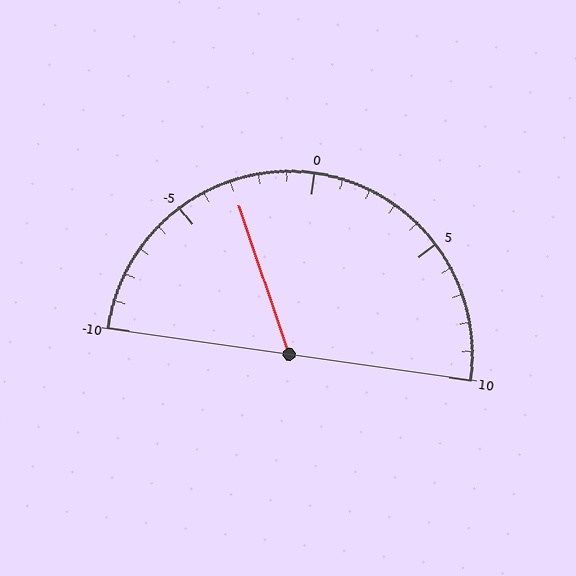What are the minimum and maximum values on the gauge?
The gauge ranges from -10 to 10.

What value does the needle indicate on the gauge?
The needle indicates approximately -3.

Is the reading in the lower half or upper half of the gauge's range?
The reading is in the lower half of the range (-10 to 10).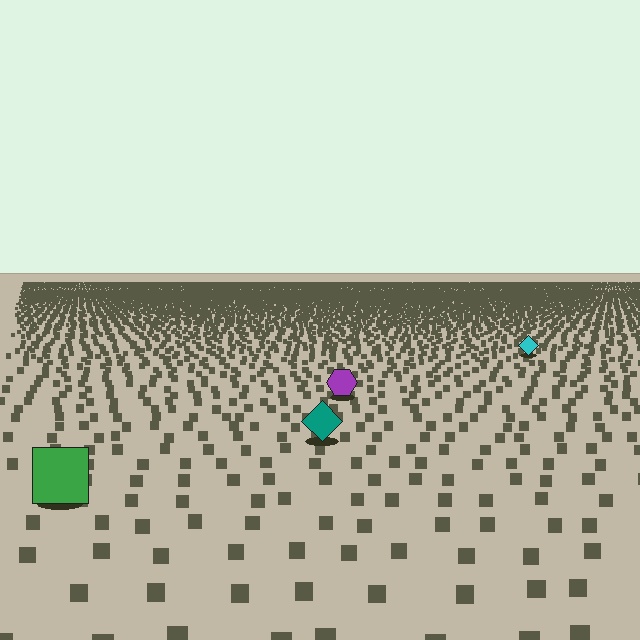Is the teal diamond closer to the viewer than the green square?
No. The green square is closer — you can tell from the texture gradient: the ground texture is coarser near it.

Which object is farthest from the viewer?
The cyan diamond is farthest from the viewer. It appears smaller and the ground texture around it is denser.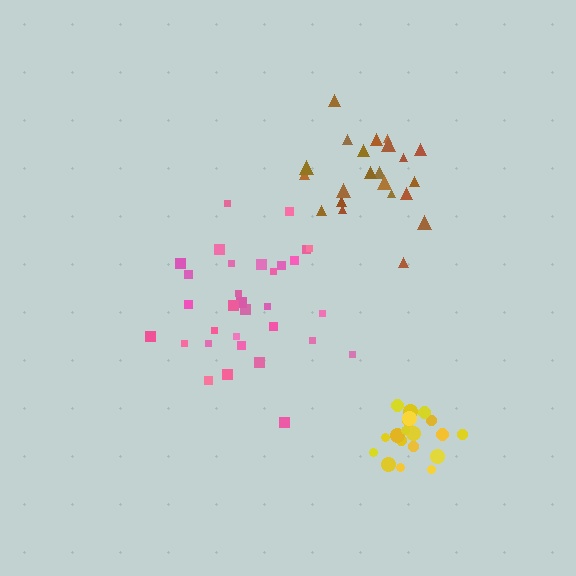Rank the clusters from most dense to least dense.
yellow, brown, pink.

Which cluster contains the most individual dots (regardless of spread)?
Pink (32).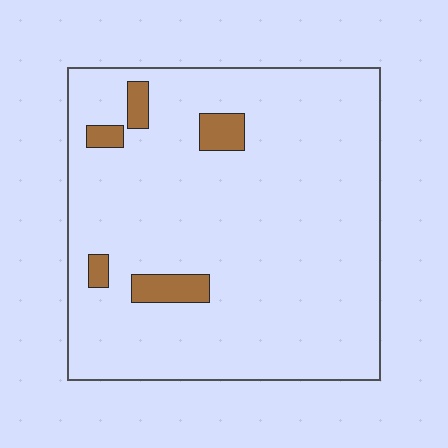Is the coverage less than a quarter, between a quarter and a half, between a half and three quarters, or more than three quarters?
Less than a quarter.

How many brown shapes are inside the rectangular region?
5.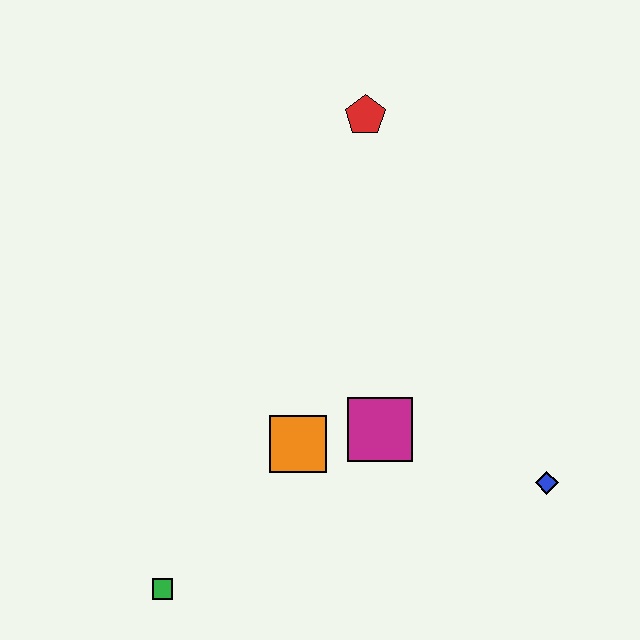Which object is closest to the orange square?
The magenta square is closest to the orange square.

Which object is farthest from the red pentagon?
The green square is farthest from the red pentagon.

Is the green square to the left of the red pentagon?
Yes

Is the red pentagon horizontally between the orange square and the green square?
No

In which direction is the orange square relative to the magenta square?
The orange square is to the left of the magenta square.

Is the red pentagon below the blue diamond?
No